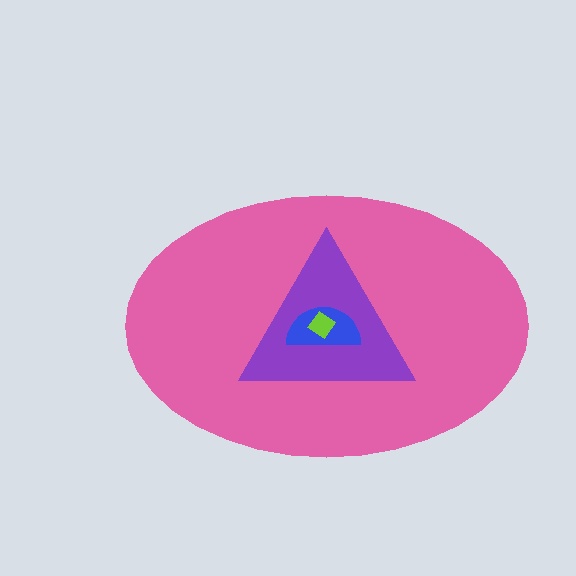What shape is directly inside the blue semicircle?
The lime diamond.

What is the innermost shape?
The lime diamond.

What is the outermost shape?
The pink ellipse.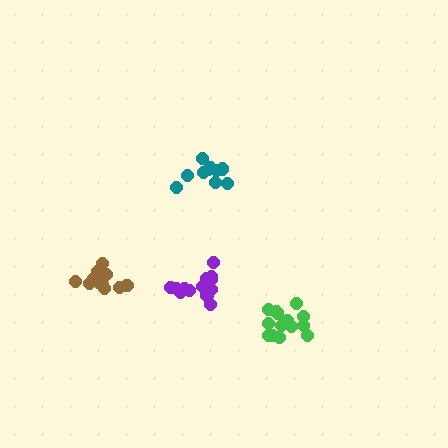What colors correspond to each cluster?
The clusters are colored: purple, teal, brown, green.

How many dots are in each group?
Group 1: 13 dots, Group 2: 10 dots, Group 3: 11 dots, Group 4: 14 dots (48 total).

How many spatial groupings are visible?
There are 4 spatial groupings.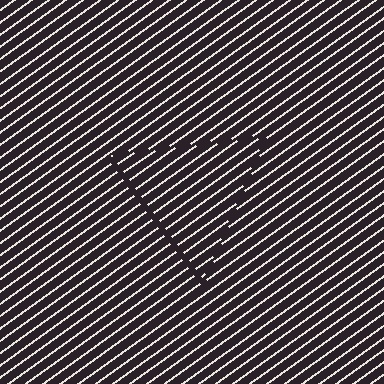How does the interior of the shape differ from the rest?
The interior of the shape contains the same grating, shifted by half a period — the contour is defined by the phase discontinuity where line-ends from the inner and outer gratings abut.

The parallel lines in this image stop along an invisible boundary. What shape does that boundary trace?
An illusory triangle. The interior of the shape contains the same grating, shifted by half a period — the contour is defined by the phase discontinuity where line-ends from the inner and outer gratings abut.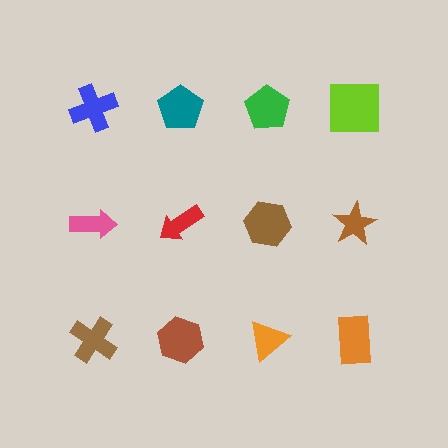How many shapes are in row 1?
4 shapes.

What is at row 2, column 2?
A red arrow.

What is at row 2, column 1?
A pink arrow.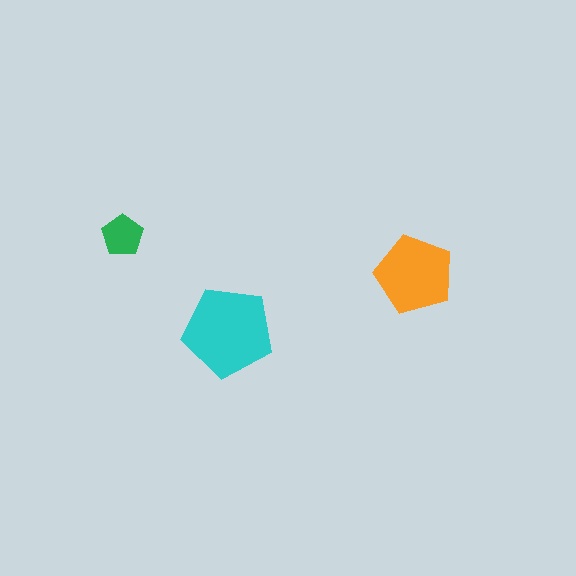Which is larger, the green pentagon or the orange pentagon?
The orange one.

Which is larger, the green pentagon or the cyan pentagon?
The cyan one.